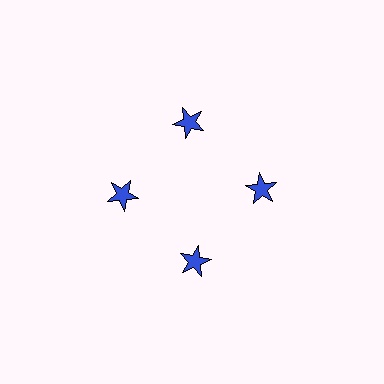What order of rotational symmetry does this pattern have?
This pattern has 4-fold rotational symmetry.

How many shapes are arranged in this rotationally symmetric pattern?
There are 4 shapes, arranged in 4 groups of 1.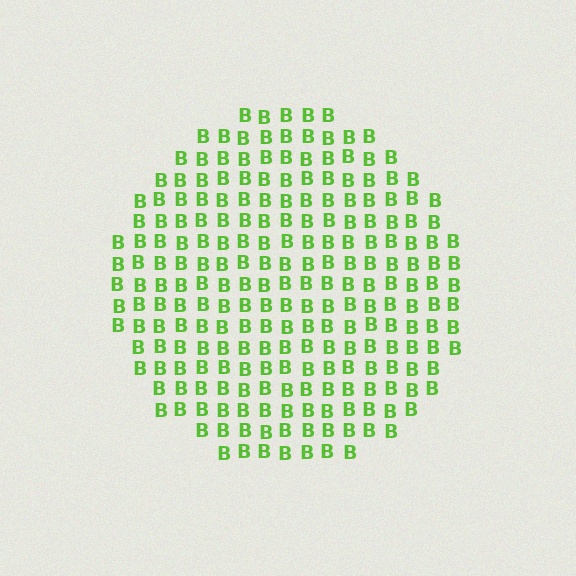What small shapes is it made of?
It is made of small letter B's.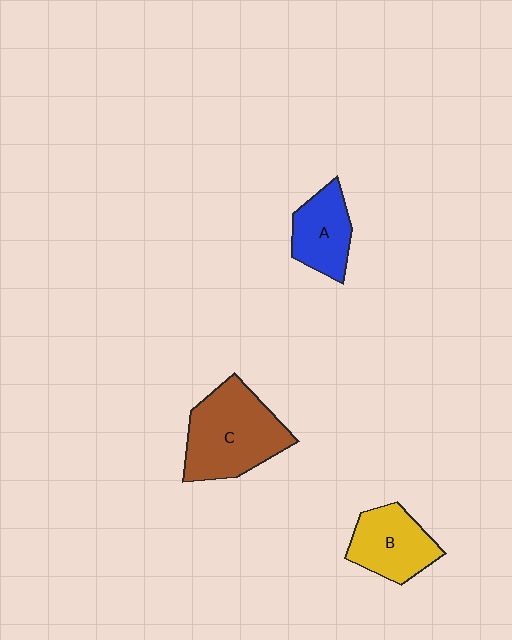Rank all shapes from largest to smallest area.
From largest to smallest: C (brown), B (yellow), A (blue).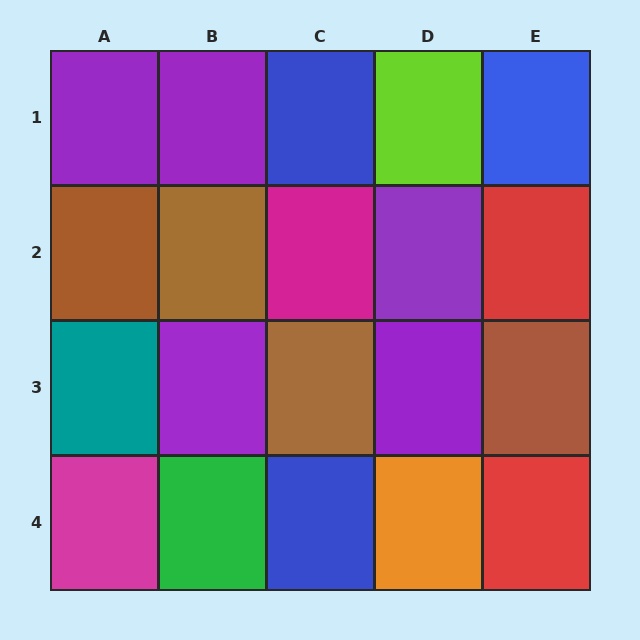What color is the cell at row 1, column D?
Lime.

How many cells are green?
1 cell is green.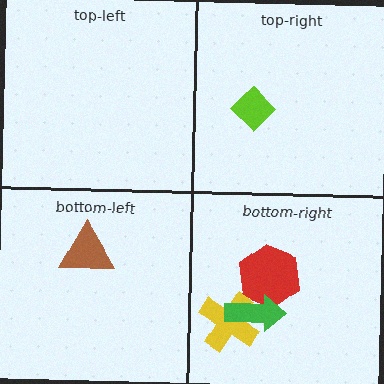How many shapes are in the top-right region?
1.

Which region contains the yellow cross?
The bottom-right region.